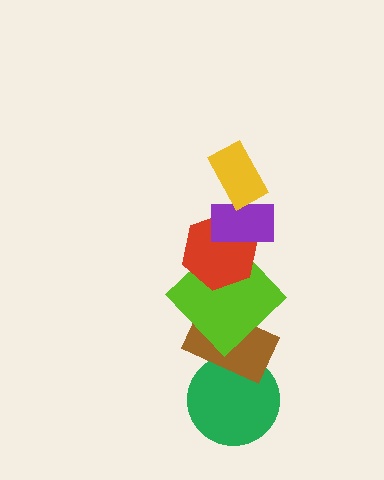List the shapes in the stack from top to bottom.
From top to bottom: the yellow rectangle, the purple rectangle, the red hexagon, the lime diamond, the brown rectangle, the green circle.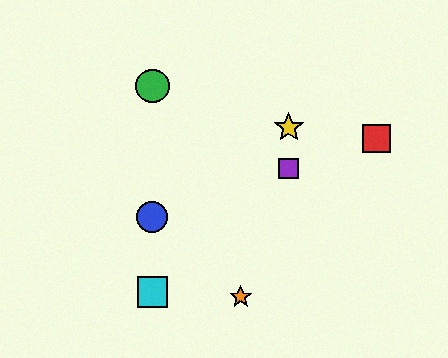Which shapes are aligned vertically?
The blue circle, the green circle, the cyan square are aligned vertically.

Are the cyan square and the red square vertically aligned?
No, the cyan square is at x≈152 and the red square is at x≈377.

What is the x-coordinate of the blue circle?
The blue circle is at x≈152.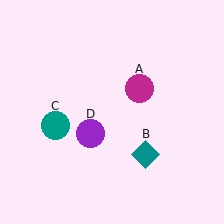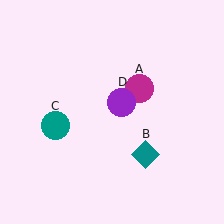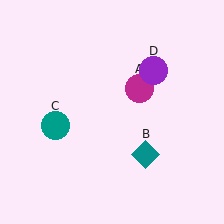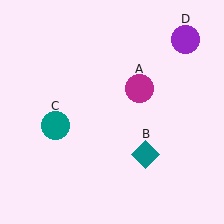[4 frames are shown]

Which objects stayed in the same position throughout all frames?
Magenta circle (object A) and teal diamond (object B) and teal circle (object C) remained stationary.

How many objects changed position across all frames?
1 object changed position: purple circle (object D).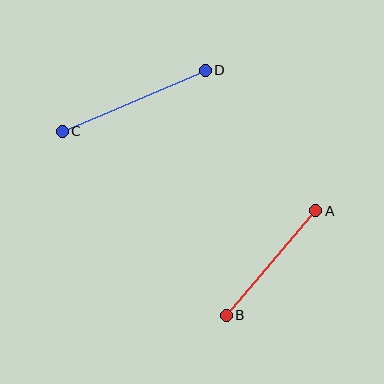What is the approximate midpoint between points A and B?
The midpoint is at approximately (271, 263) pixels.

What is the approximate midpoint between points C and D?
The midpoint is at approximately (134, 101) pixels.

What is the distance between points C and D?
The distance is approximately 155 pixels.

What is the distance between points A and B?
The distance is approximately 137 pixels.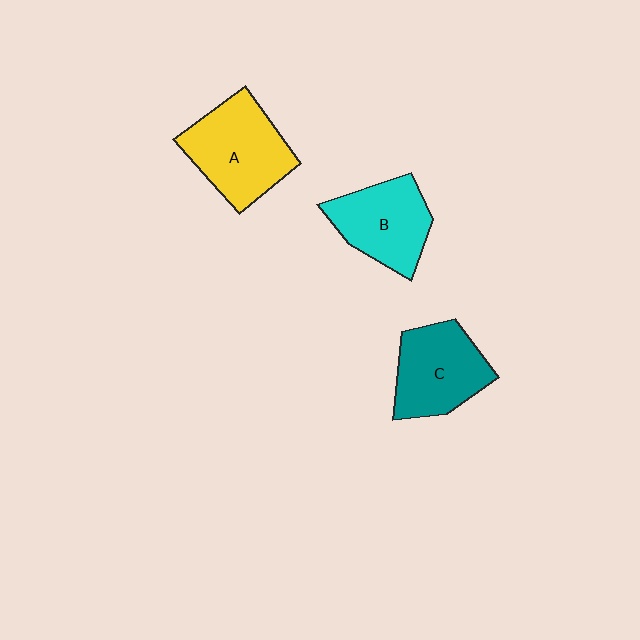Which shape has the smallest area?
Shape B (cyan).